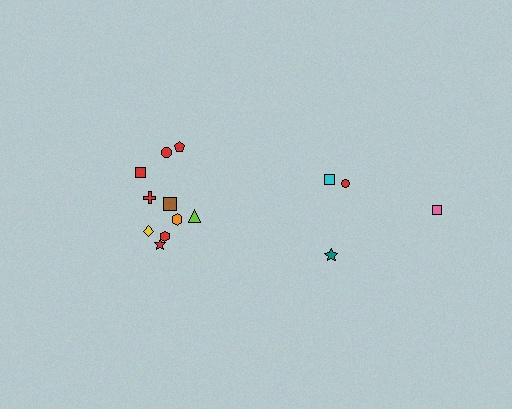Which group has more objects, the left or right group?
The left group.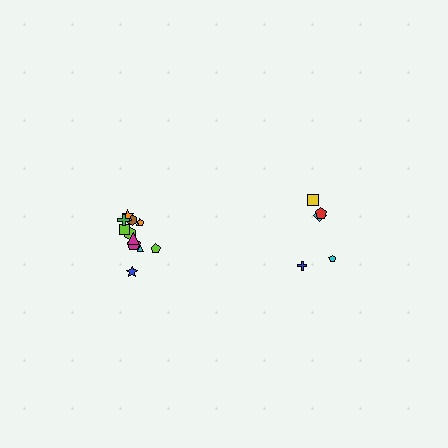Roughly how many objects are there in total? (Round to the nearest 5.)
Roughly 15 objects in total.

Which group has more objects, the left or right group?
The left group.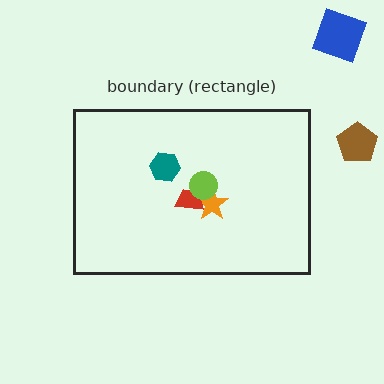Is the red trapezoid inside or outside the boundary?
Inside.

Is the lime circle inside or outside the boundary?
Inside.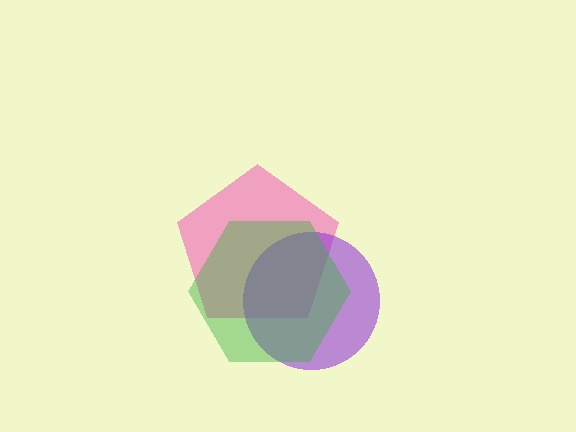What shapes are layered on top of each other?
The layered shapes are: a pink pentagon, a purple circle, a green hexagon.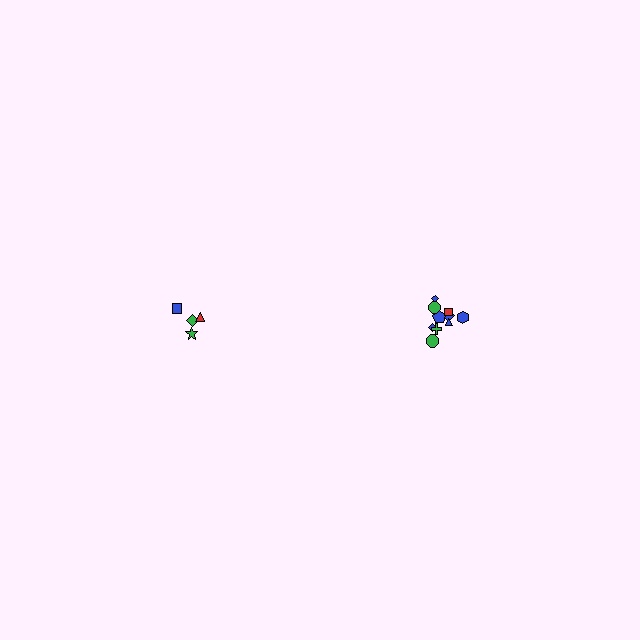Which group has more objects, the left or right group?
The right group.